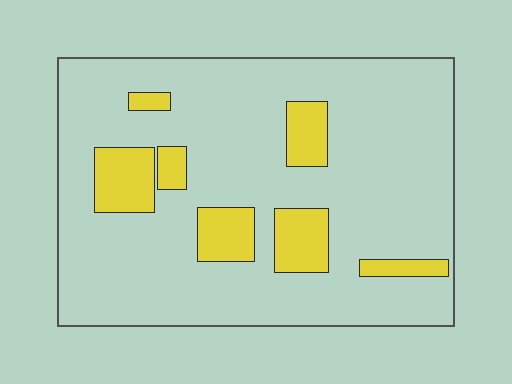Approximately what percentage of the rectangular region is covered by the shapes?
Approximately 15%.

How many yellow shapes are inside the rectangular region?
7.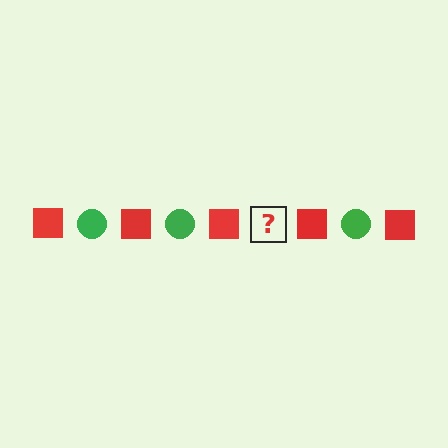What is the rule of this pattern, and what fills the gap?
The rule is that the pattern alternates between red square and green circle. The gap should be filled with a green circle.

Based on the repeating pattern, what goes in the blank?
The blank should be a green circle.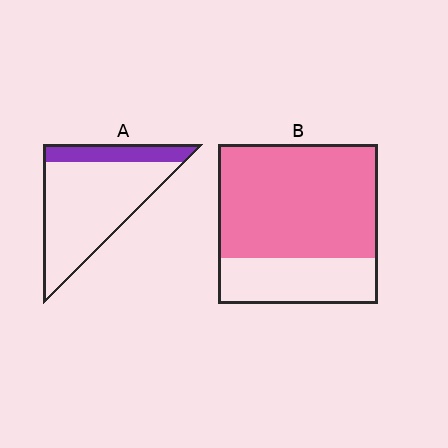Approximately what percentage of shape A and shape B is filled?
A is approximately 20% and B is approximately 70%.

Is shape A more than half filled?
No.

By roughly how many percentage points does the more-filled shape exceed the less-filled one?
By roughly 50 percentage points (B over A).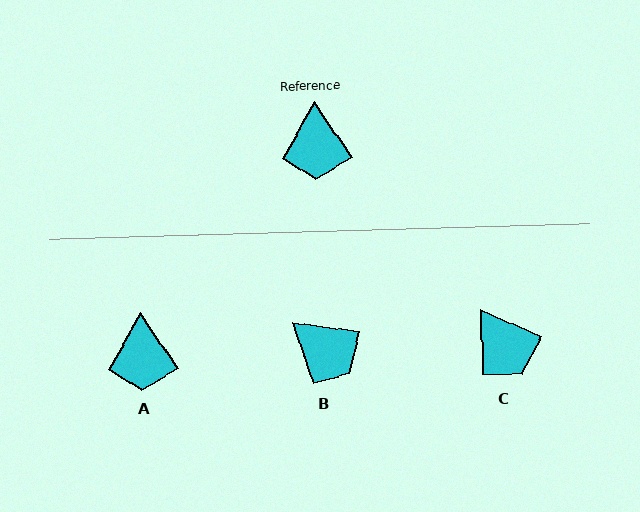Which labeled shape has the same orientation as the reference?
A.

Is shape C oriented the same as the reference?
No, it is off by about 32 degrees.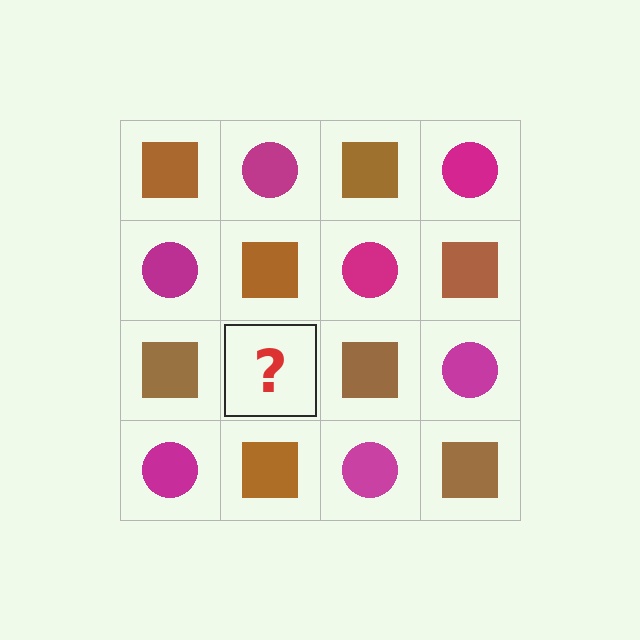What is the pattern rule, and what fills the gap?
The rule is that it alternates brown square and magenta circle in a checkerboard pattern. The gap should be filled with a magenta circle.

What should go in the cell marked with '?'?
The missing cell should contain a magenta circle.